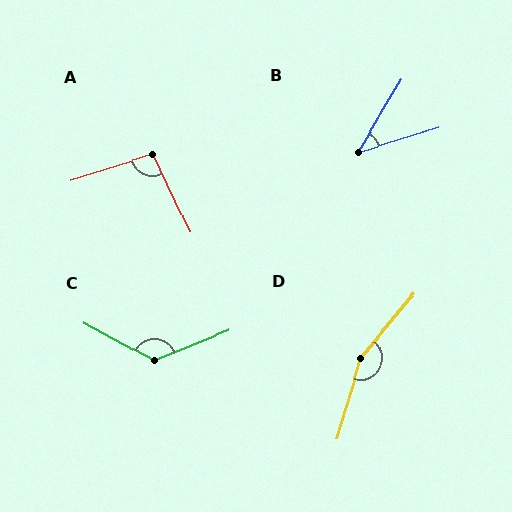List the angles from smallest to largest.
B (42°), A (97°), C (130°), D (157°).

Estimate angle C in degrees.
Approximately 130 degrees.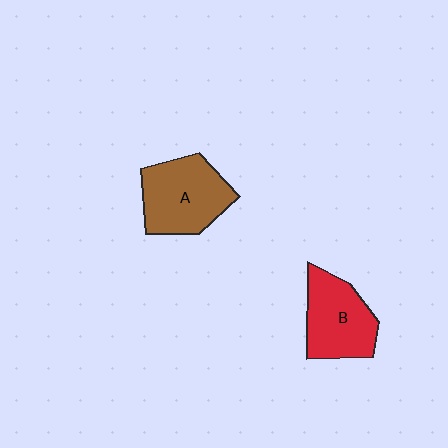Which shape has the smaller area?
Shape B (red).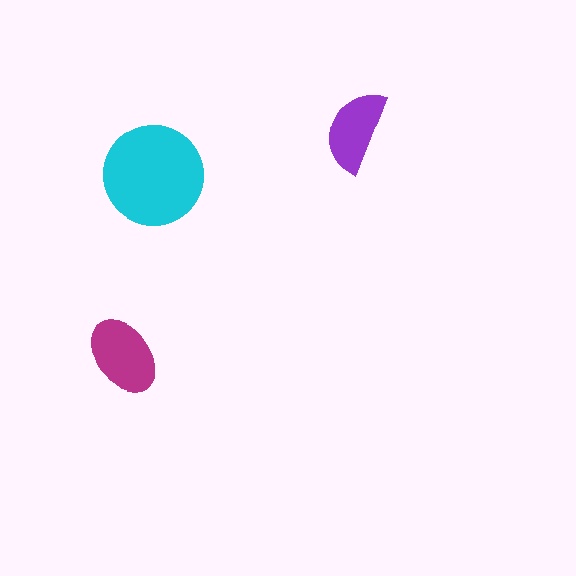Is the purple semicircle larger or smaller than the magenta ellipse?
Smaller.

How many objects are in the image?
There are 3 objects in the image.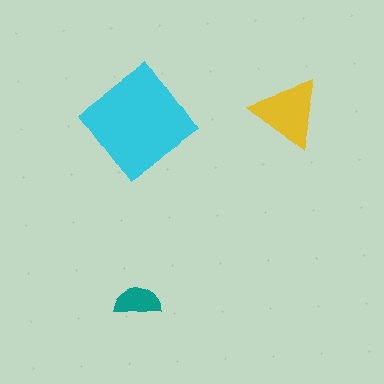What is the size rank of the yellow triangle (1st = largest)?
2nd.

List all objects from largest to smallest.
The cyan diamond, the yellow triangle, the teal semicircle.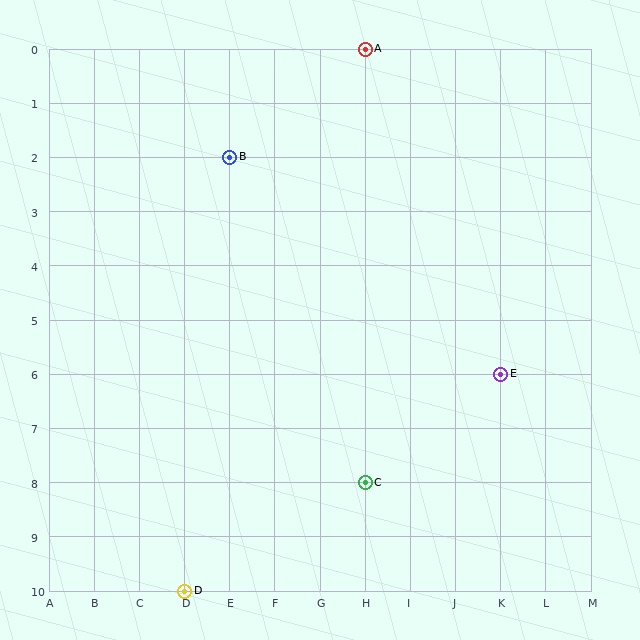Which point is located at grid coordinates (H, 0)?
Point A is at (H, 0).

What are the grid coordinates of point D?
Point D is at grid coordinates (D, 10).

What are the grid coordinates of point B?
Point B is at grid coordinates (E, 2).